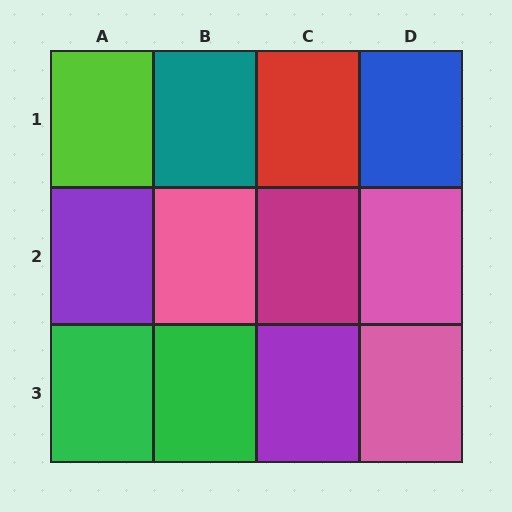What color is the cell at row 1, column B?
Teal.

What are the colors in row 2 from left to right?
Purple, pink, magenta, pink.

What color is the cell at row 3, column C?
Purple.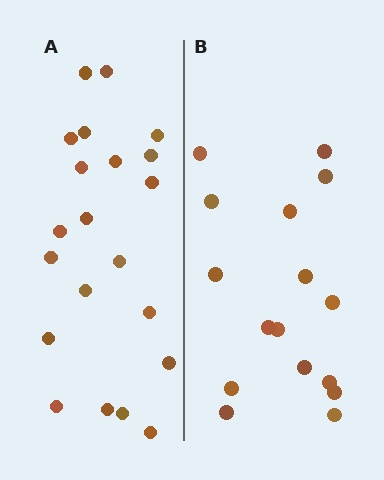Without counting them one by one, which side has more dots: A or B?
Region A (the left region) has more dots.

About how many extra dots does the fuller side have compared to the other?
Region A has about 5 more dots than region B.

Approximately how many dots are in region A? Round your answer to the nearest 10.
About 20 dots. (The exact count is 21, which rounds to 20.)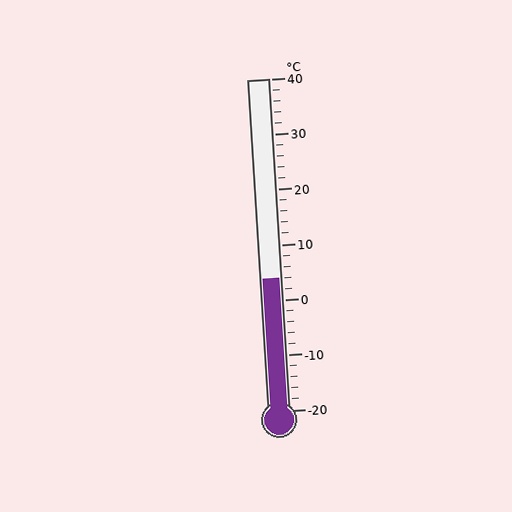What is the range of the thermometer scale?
The thermometer scale ranges from -20°C to 40°C.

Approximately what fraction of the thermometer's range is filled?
The thermometer is filled to approximately 40% of its range.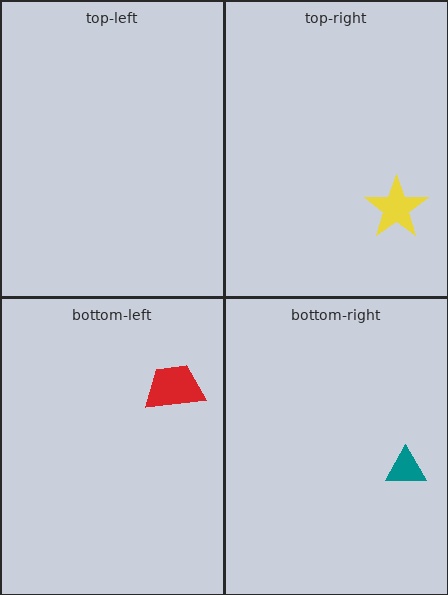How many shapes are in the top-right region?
1.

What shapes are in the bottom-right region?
The teal triangle.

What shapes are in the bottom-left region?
The red trapezoid.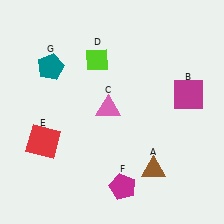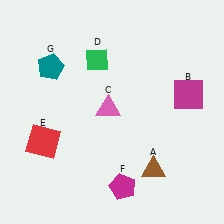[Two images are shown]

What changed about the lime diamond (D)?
In Image 1, D is lime. In Image 2, it changed to green.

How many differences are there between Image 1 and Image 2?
There is 1 difference between the two images.